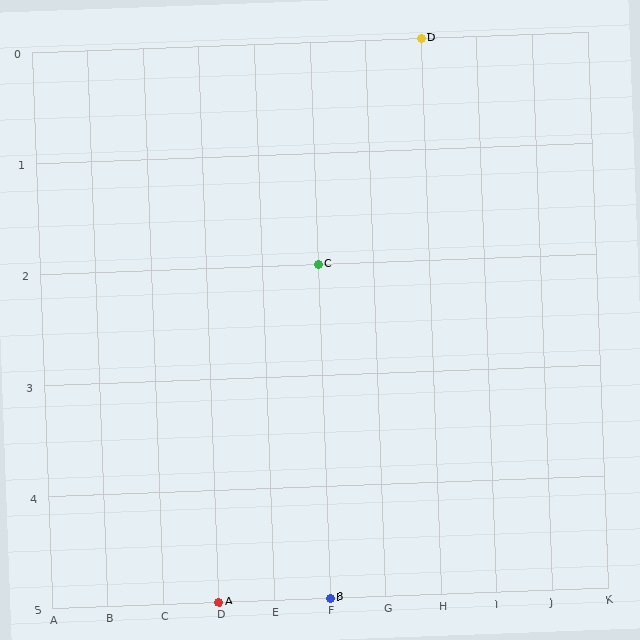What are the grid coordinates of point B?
Point B is at grid coordinates (F, 5).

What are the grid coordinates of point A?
Point A is at grid coordinates (D, 5).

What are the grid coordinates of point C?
Point C is at grid coordinates (F, 2).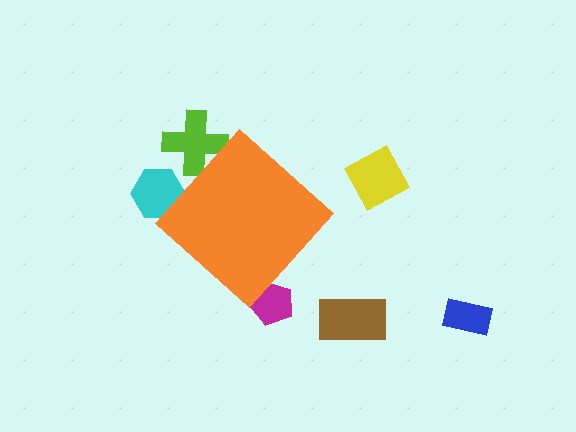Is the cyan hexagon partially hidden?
Yes, the cyan hexagon is partially hidden behind the orange diamond.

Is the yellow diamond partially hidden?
No, the yellow diamond is fully visible.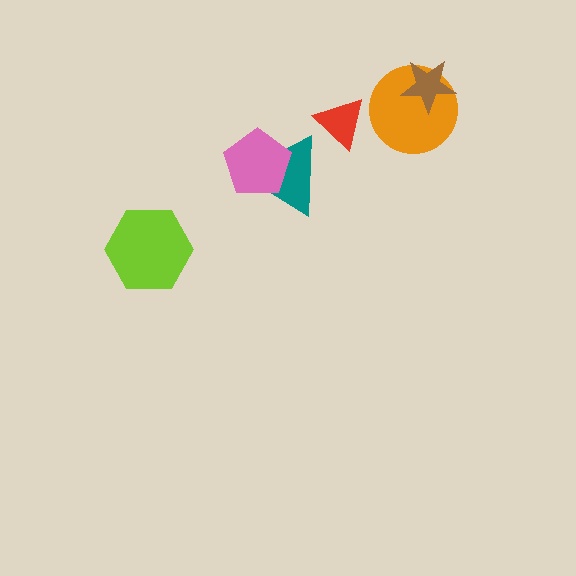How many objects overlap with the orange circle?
1 object overlaps with the orange circle.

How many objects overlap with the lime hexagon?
0 objects overlap with the lime hexagon.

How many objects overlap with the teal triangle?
1 object overlaps with the teal triangle.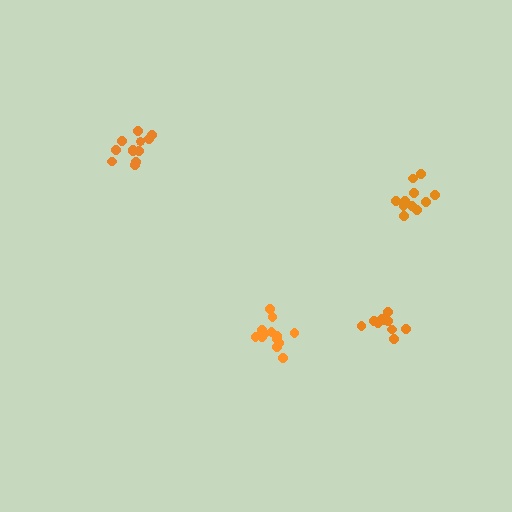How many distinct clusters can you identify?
There are 4 distinct clusters.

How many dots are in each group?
Group 1: 12 dots, Group 2: 13 dots, Group 3: 14 dots, Group 4: 11 dots (50 total).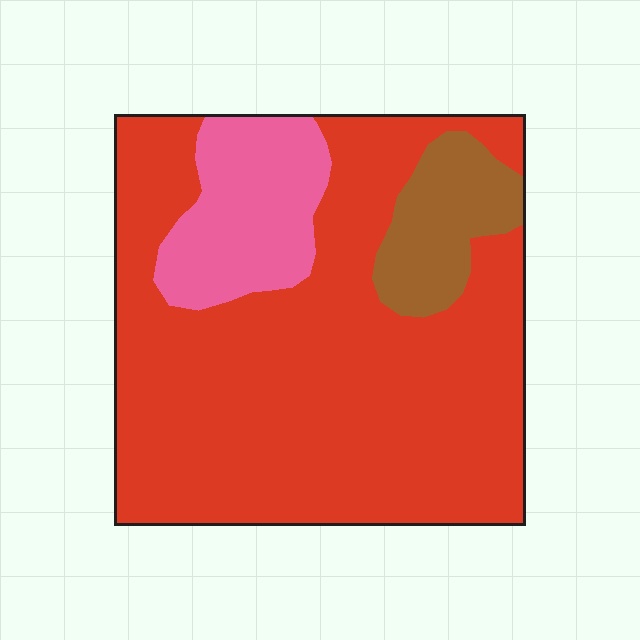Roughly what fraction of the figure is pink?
Pink takes up about one sixth (1/6) of the figure.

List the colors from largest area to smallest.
From largest to smallest: red, pink, brown.